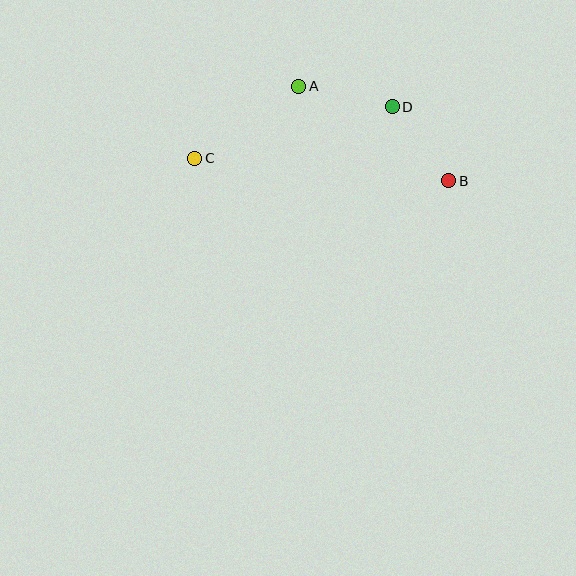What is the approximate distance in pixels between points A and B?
The distance between A and B is approximately 177 pixels.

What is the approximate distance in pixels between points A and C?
The distance between A and C is approximately 126 pixels.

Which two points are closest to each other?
Points B and D are closest to each other.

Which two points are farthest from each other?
Points B and C are farthest from each other.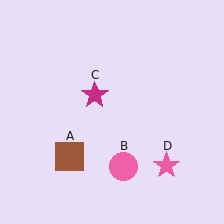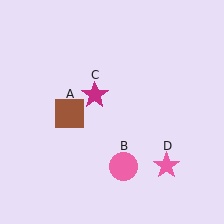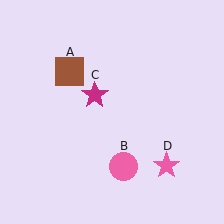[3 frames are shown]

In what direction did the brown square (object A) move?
The brown square (object A) moved up.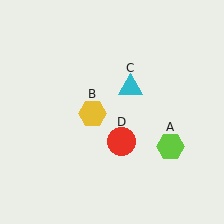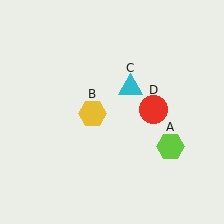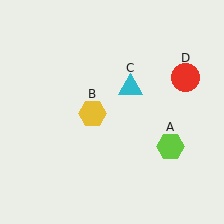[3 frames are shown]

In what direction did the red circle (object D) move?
The red circle (object D) moved up and to the right.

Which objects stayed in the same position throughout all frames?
Lime hexagon (object A) and yellow hexagon (object B) and cyan triangle (object C) remained stationary.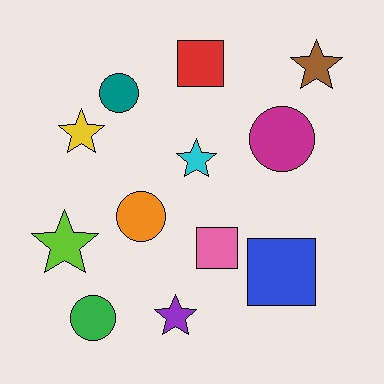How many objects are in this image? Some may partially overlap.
There are 12 objects.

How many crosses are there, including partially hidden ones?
There are no crosses.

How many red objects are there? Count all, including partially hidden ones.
There is 1 red object.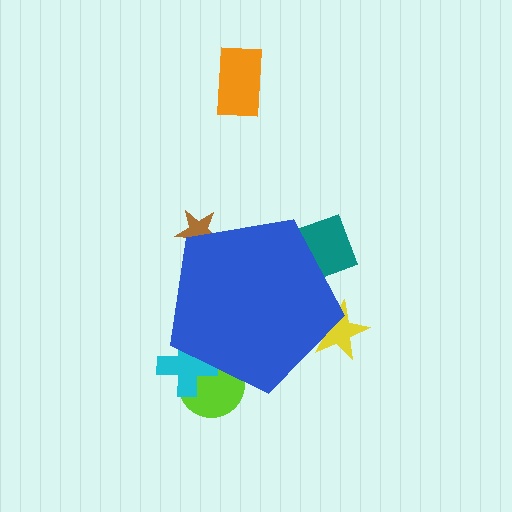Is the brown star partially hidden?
Yes, the brown star is partially hidden behind the blue pentagon.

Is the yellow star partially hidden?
Yes, the yellow star is partially hidden behind the blue pentagon.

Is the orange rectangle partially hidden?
No, the orange rectangle is fully visible.